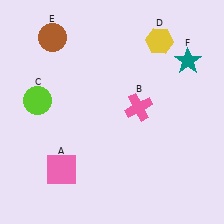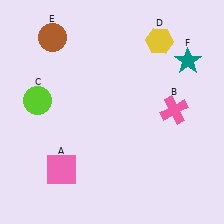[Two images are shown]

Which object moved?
The pink cross (B) moved right.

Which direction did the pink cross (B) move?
The pink cross (B) moved right.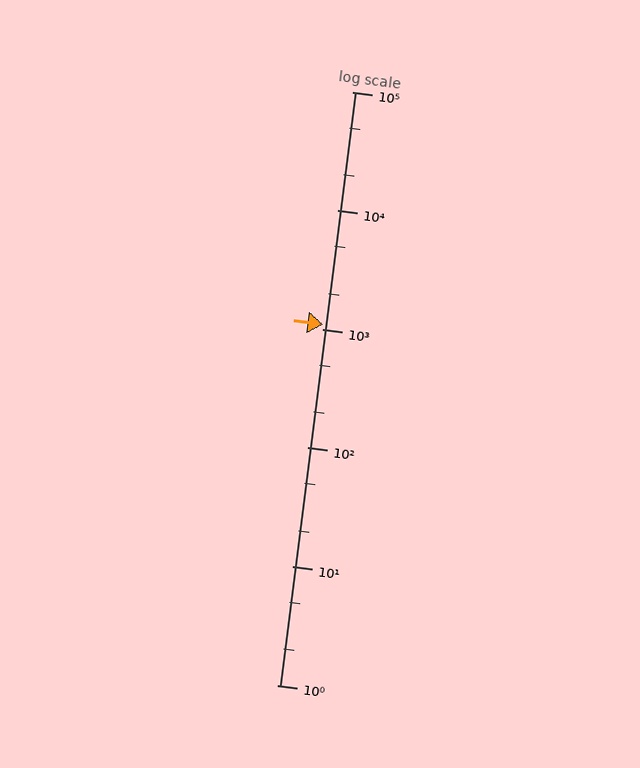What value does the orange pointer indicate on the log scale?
The pointer indicates approximately 1100.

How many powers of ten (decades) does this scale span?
The scale spans 5 decades, from 1 to 100000.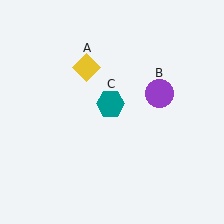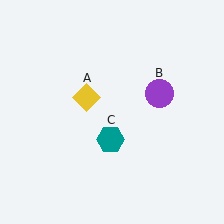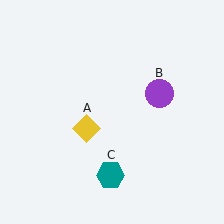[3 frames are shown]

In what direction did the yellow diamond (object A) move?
The yellow diamond (object A) moved down.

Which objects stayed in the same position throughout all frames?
Purple circle (object B) remained stationary.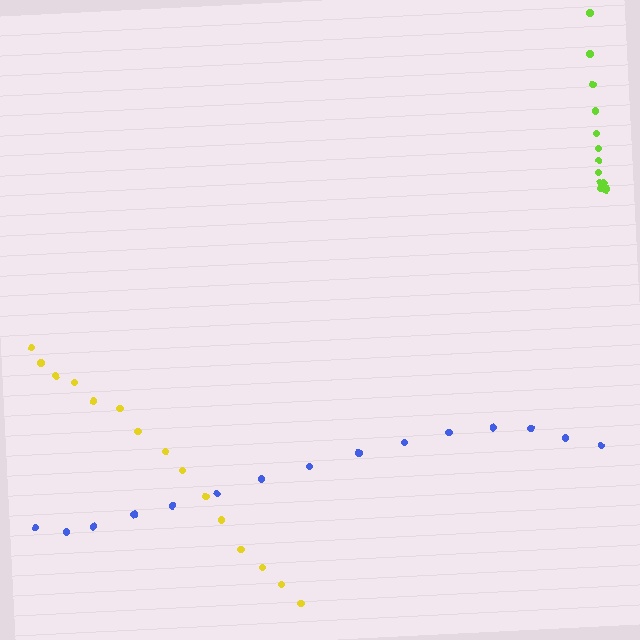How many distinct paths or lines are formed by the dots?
There are 3 distinct paths.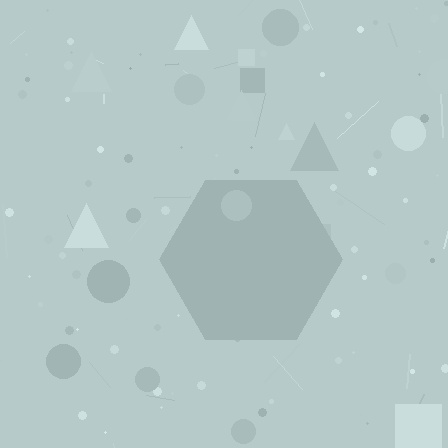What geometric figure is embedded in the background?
A hexagon is embedded in the background.